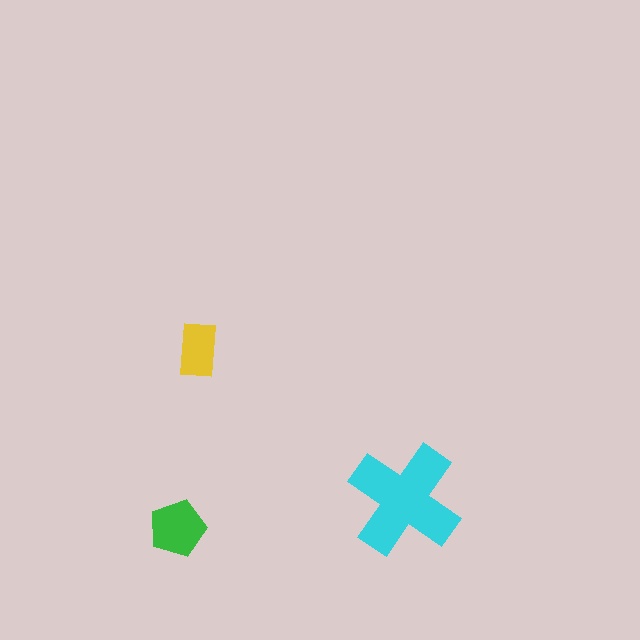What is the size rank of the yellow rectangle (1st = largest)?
3rd.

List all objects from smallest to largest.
The yellow rectangle, the green pentagon, the cyan cross.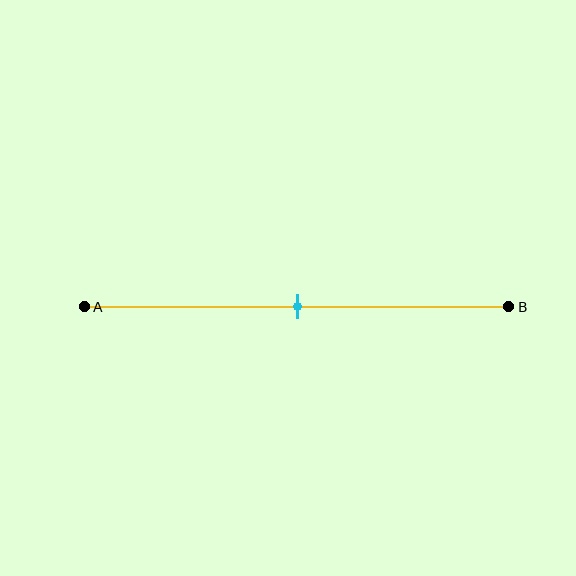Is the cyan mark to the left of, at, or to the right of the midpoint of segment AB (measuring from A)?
The cyan mark is approximately at the midpoint of segment AB.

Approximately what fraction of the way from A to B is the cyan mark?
The cyan mark is approximately 50% of the way from A to B.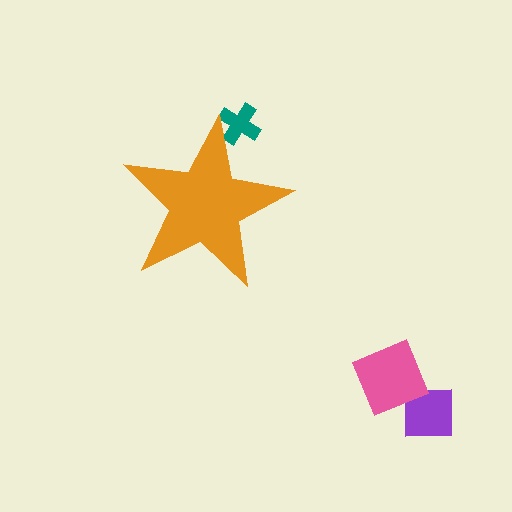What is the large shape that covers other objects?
An orange star.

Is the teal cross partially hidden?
Yes, the teal cross is partially hidden behind the orange star.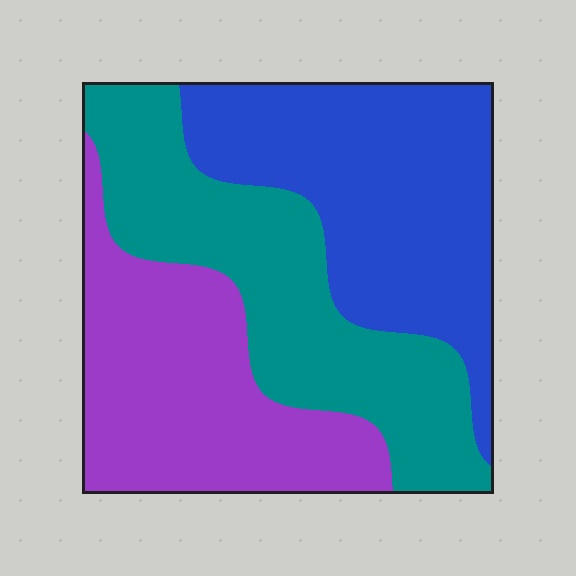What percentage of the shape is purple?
Purple takes up about one third (1/3) of the shape.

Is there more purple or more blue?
Blue.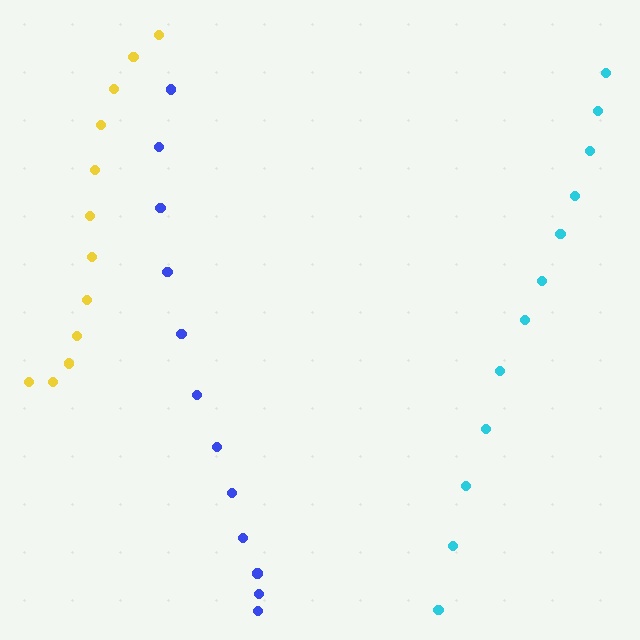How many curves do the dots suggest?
There are 3 distinct paths.